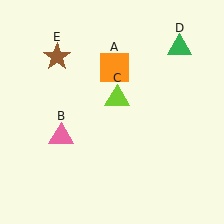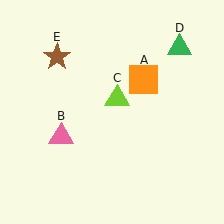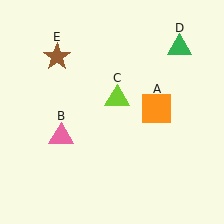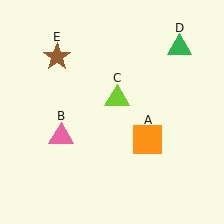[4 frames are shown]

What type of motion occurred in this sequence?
The orange square (object A) rotated clockwise around the center of the scene.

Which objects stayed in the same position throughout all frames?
Pink triangle (object B) and lime triangle (object C) and green triangle (object D) and brown star (object E) remained stationary.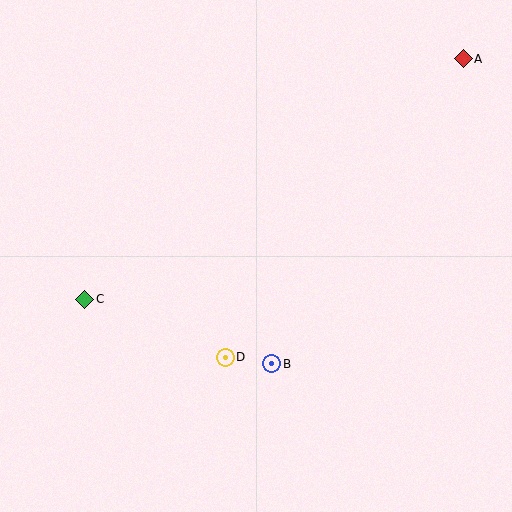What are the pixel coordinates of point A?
Point A is at (463, 59).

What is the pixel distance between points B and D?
The distance between B and D is 47 pixels.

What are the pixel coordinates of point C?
Point C is at (85, 299).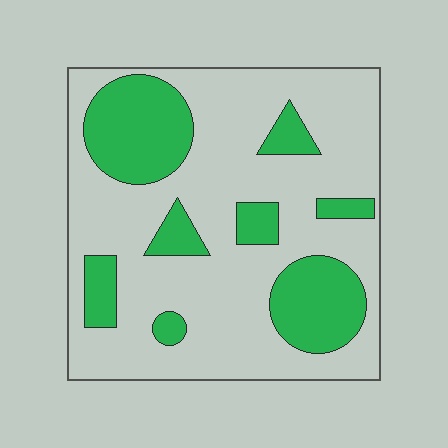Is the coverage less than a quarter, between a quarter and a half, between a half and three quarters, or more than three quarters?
Between a quarter and a half.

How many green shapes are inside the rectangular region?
8.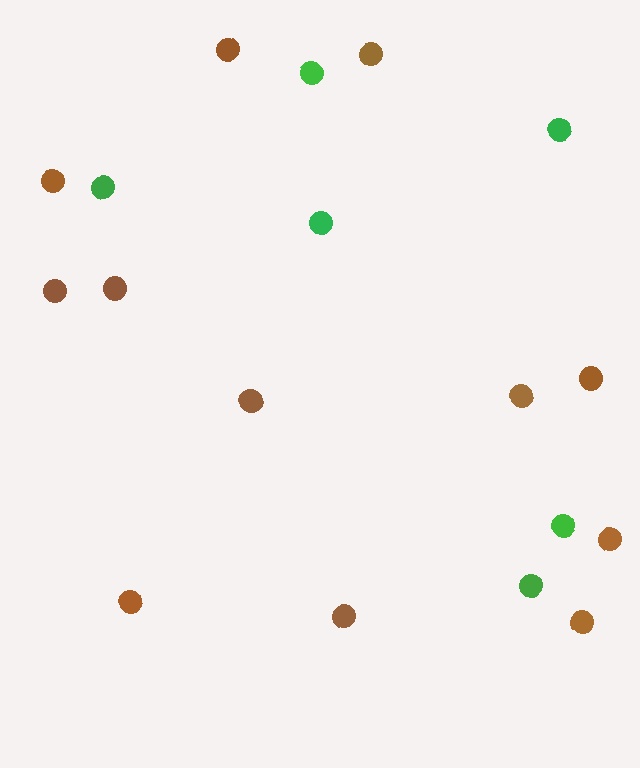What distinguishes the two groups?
There are 2 groups: one group of brown circles (12) and one group of green circles (6).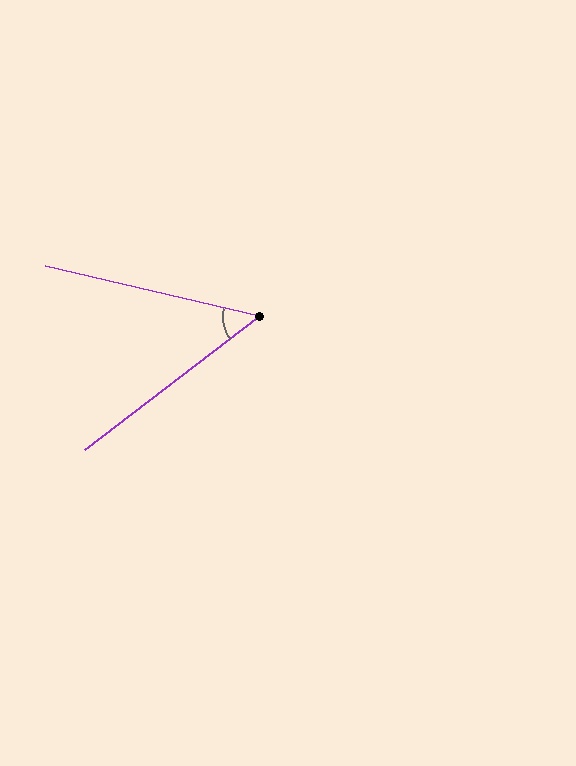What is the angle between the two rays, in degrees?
Approximately 50 degrees.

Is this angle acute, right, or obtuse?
It is acute.